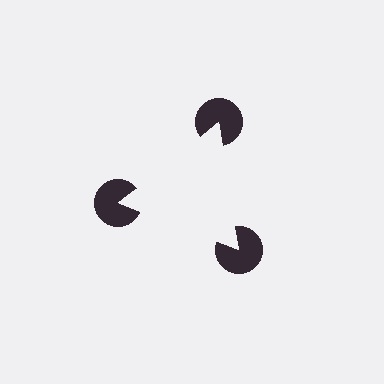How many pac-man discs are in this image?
There are 3 — one at each vertex of the illusory triangle.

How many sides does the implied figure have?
3 sides.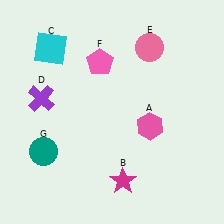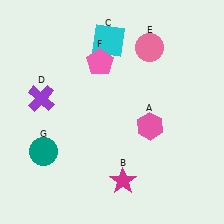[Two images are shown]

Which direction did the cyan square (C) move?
The cyan square (C) moved right.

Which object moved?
The cyan square (C) moved right.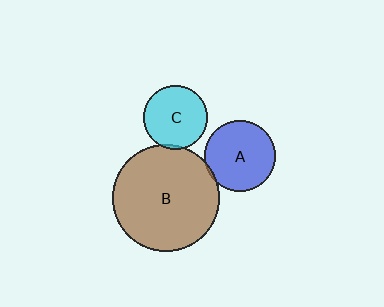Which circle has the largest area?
Circle B (brown).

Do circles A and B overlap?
Yes.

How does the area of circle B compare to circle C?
Approximately 2.8 times.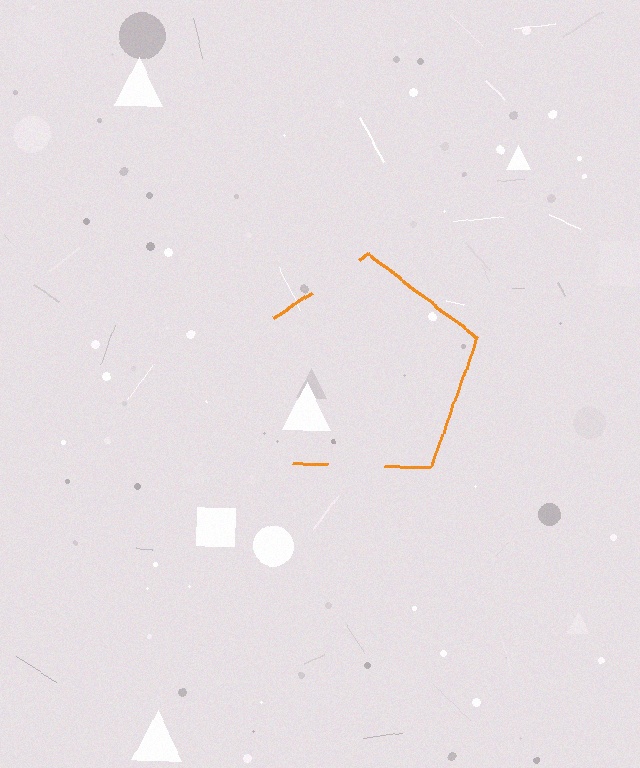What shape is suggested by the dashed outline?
The dashed outline suggests a pentagon.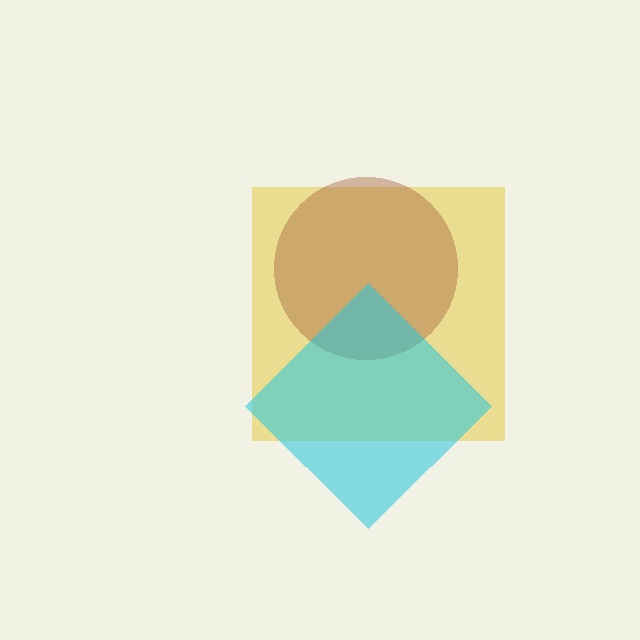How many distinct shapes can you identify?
There are 3 distinct shapes: a yellow square, a brown circle, a cyan diamond.